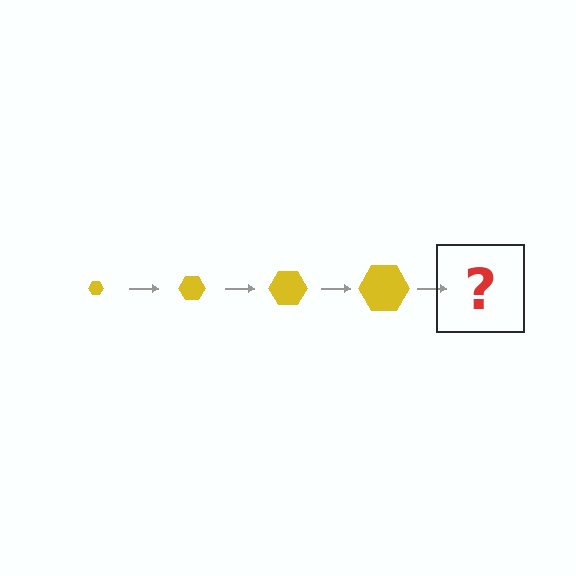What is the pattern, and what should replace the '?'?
The pattern is that the hexagon gets progressively larger each step. The '?' should be a yellow hexagon, larger than the previous one.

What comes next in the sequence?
The next element should be a yellow hexagon, larger than the previous one.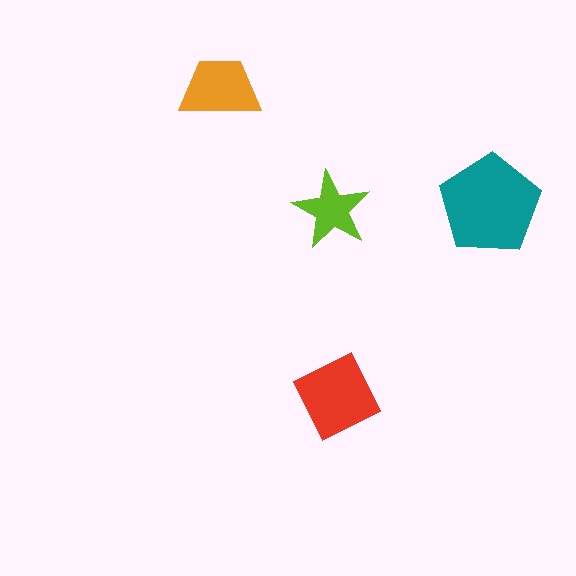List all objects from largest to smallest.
The teal pentagon, the red diamond, the orange trapezoid, the lime star.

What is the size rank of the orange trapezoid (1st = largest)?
3rd.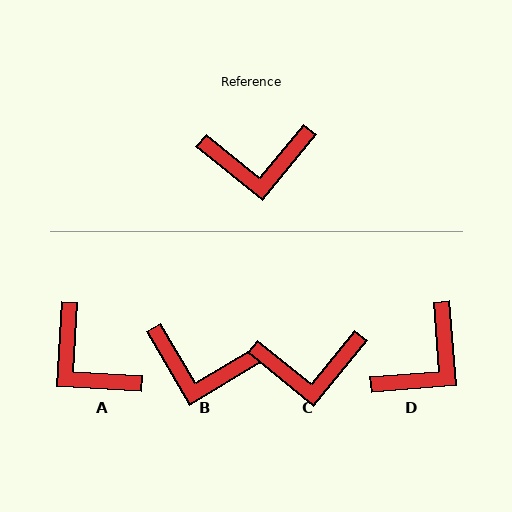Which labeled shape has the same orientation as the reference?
C.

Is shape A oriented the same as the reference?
No, it is off by about 55 degrees.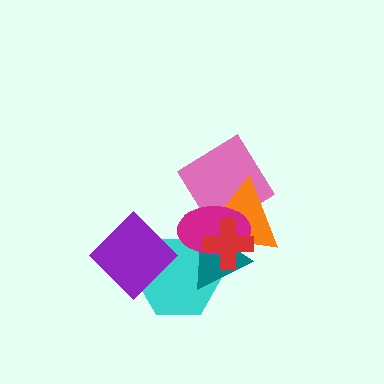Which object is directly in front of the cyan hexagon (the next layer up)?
The teal triangle is directly in front of the cyan hexagon.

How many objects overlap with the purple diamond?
1 object overlaps with the purple diamond.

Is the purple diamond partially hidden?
No, no other shape covers it.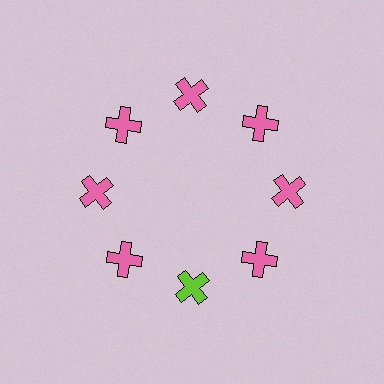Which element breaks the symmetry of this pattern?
The lime cross at roughly the 6 o'clock position breaks the symmetry. All other shapes are pink crosses.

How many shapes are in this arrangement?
There are 8 shapes arranged in a ring pattern.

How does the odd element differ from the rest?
It has a different color: lime instead of pink.